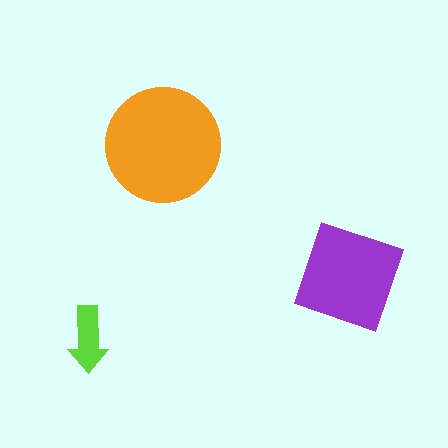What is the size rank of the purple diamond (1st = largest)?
2nd.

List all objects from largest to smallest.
The orange circle, the purple diamond, the lime arrow.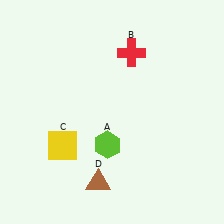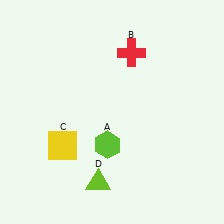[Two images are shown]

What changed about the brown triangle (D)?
In Image 1, D is brown. In Image 2, it changed to lime.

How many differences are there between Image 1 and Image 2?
There is 1 difference between the two images.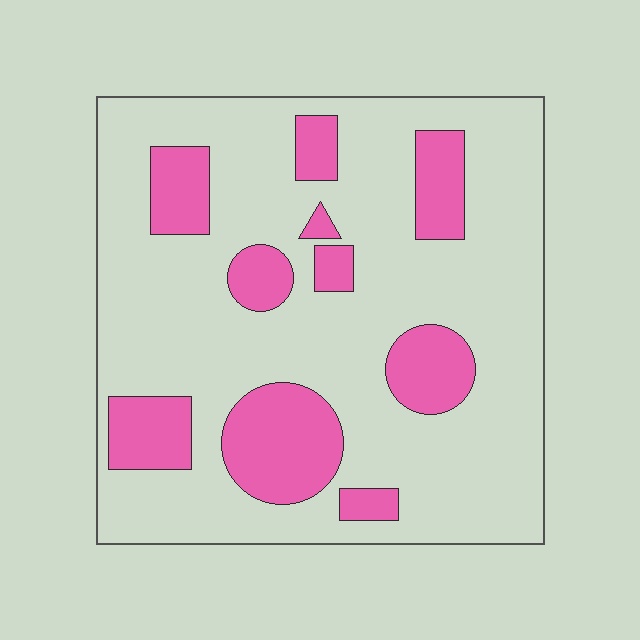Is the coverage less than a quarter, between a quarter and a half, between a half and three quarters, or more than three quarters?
Less than a quarter.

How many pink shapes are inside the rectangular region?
10.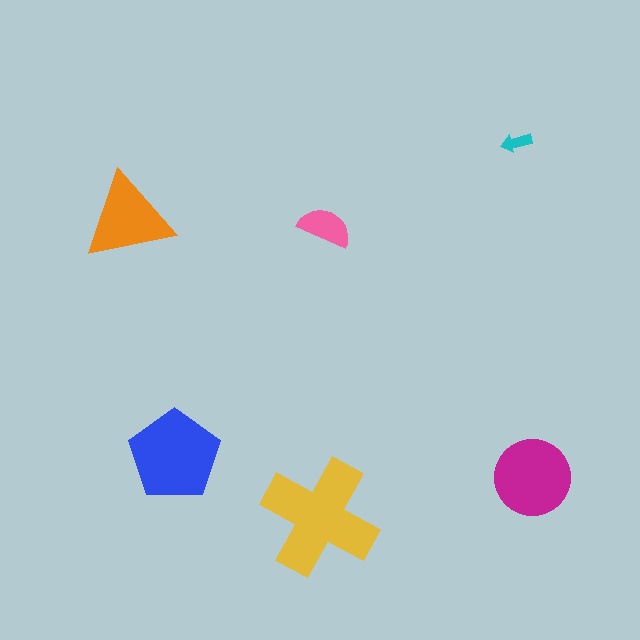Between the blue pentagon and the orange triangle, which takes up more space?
The blue pentagon.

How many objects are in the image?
There are 6 objects in the image.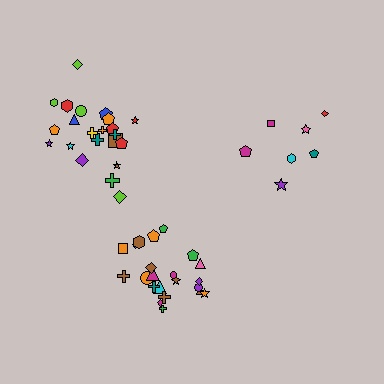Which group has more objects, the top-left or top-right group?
The top-left group.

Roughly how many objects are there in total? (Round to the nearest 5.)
Roughly 50 objects in total.